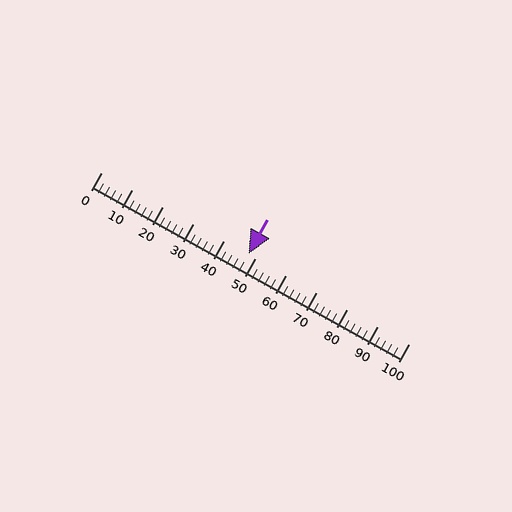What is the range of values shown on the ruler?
The ruler shows values from 0 to 100.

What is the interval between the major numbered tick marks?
The major tick marks are spaced 10 units apart.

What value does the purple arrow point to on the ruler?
The purple arrow points to approximately 48.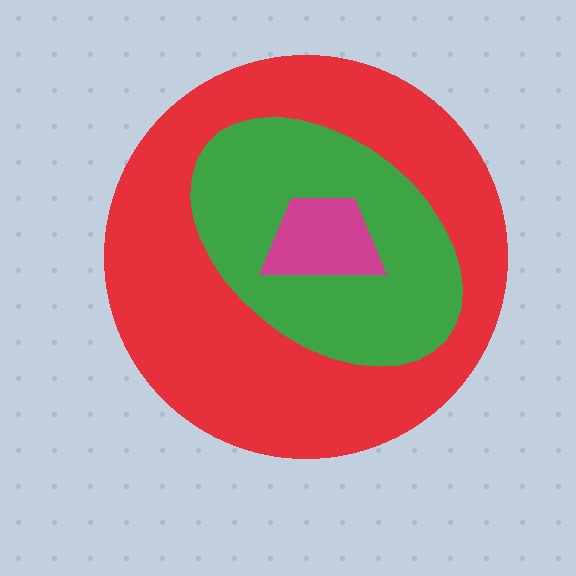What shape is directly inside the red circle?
The green ellipse.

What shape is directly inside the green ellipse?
The magenta trapezoid.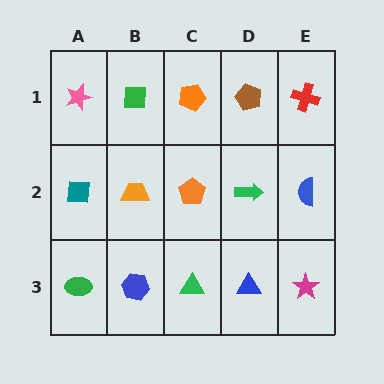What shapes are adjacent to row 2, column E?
A red cross (row 1, column E), a magenta star (row 3, column E), a green arrow (row 2, column D).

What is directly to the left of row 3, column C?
A blue hexagon.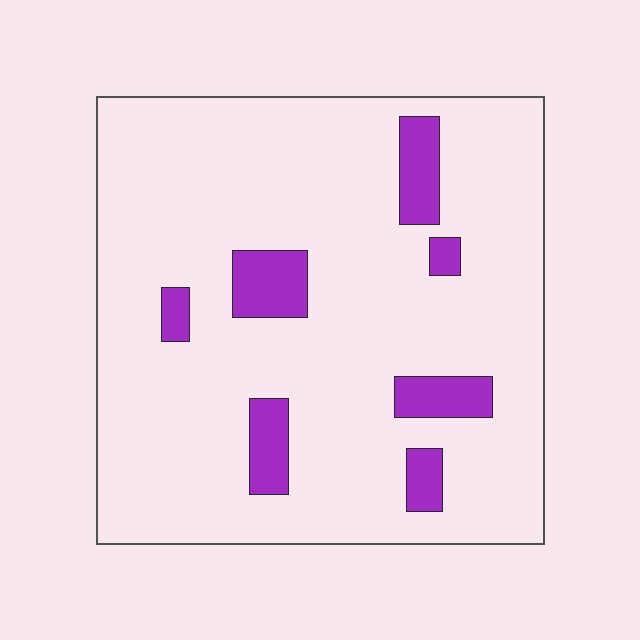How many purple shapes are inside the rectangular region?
7.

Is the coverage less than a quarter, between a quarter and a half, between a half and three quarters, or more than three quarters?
Less than a quarter.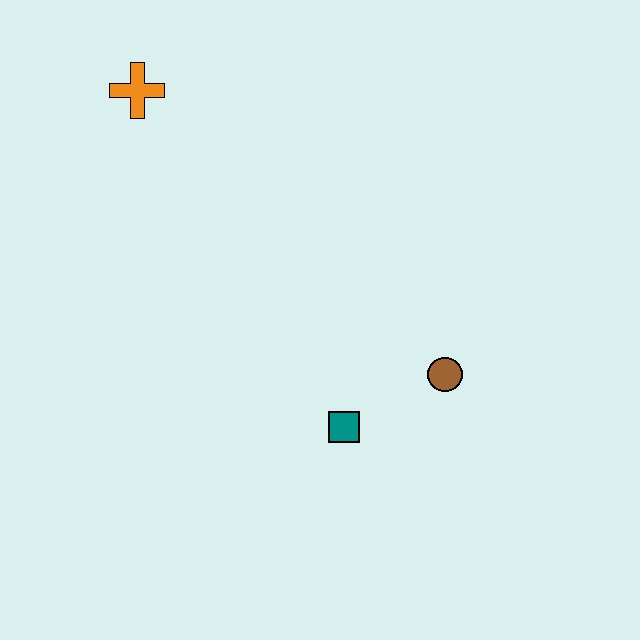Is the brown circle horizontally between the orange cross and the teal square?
No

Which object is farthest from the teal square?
The orange cross is farthest from the teal square.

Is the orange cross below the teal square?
No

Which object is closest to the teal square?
The brown circle is closest to the teal square.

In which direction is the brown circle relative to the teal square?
The brown circle is to the right of the teal square.